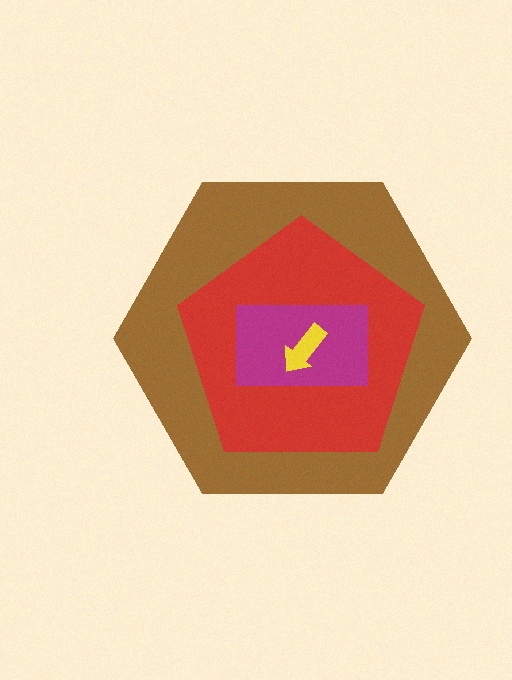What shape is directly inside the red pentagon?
The magenta rectangle.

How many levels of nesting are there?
4.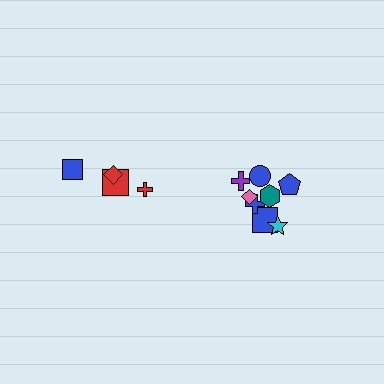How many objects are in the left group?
There are 4 objects.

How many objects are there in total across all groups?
There are 12 objects.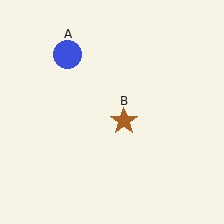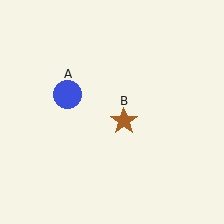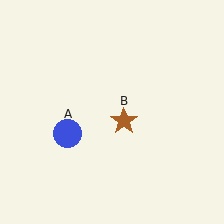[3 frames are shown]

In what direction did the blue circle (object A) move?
The blue circle (object A) moved down.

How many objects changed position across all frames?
1 object changed position: blue circle (object A).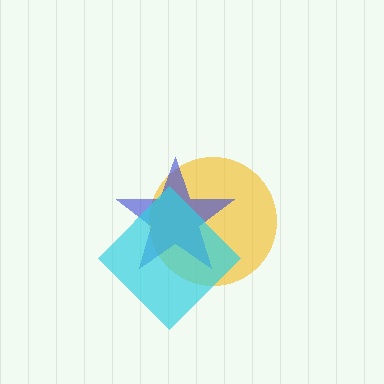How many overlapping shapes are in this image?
There are 3 overlapping shapes in the image.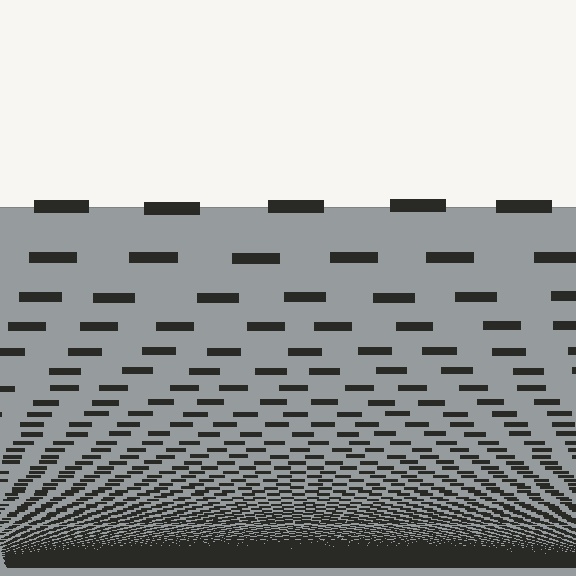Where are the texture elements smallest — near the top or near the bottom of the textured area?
Near the bottom.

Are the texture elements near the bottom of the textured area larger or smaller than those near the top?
Smaller. The gradient is inverted — elements near the bottom are smaller and denser.